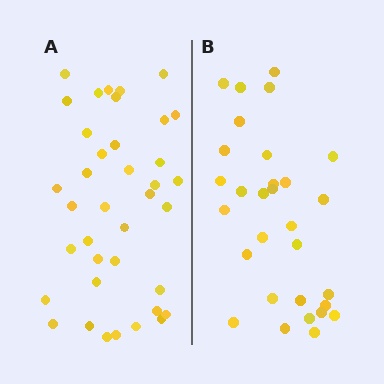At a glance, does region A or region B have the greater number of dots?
Region A (the left region) has more dots.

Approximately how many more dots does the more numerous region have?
Region A has roughly 8 or so more dots than region B.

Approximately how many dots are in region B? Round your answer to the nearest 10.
About 30 dots.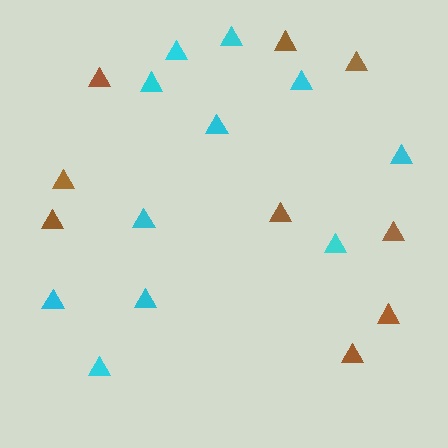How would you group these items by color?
There are 2 groups: one group of brown triangles (9) and one group of cyan triangles (11).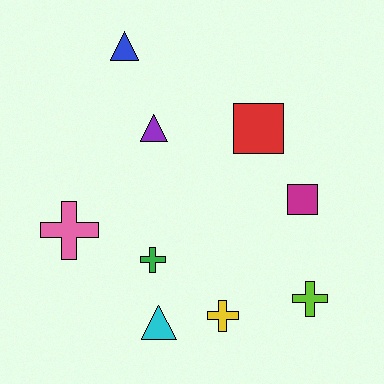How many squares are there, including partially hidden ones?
There are 2 squares.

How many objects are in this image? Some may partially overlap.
There are 9 objects.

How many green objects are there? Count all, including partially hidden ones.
There is 1 green object.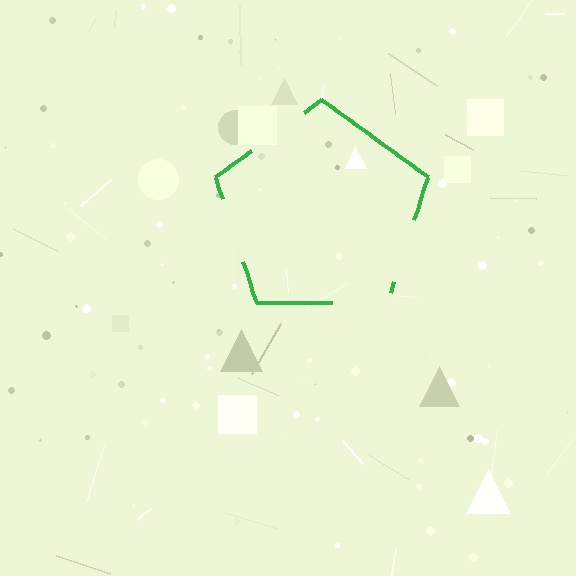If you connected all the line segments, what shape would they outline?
They would outline a pentagon.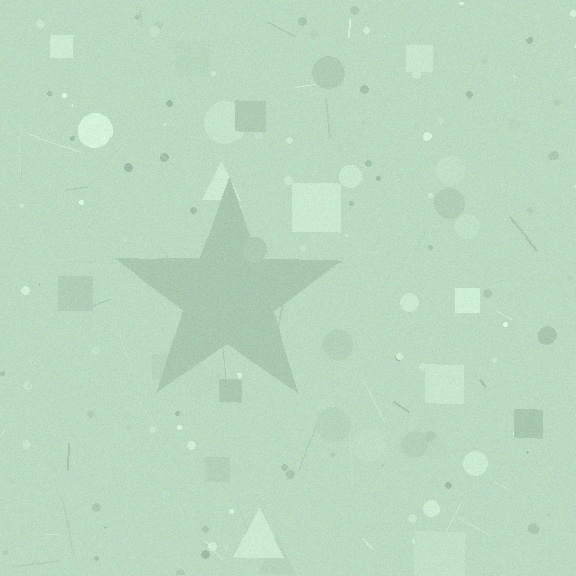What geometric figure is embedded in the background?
A star is embedded in the background.